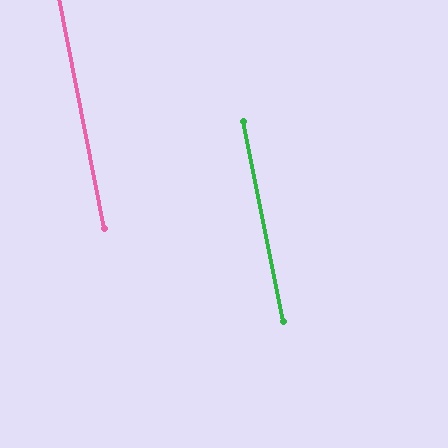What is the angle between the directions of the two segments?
Approximately 0 degrees.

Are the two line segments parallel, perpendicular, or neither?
Parallel — their directions differ by only 0.4°.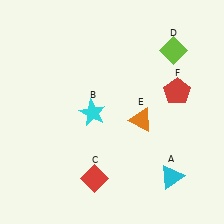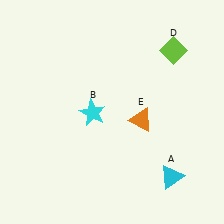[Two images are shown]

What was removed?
The red diamond (C), the red pentagon (F) were removed in Image 2.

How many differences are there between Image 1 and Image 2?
There are 2 differences between the two images.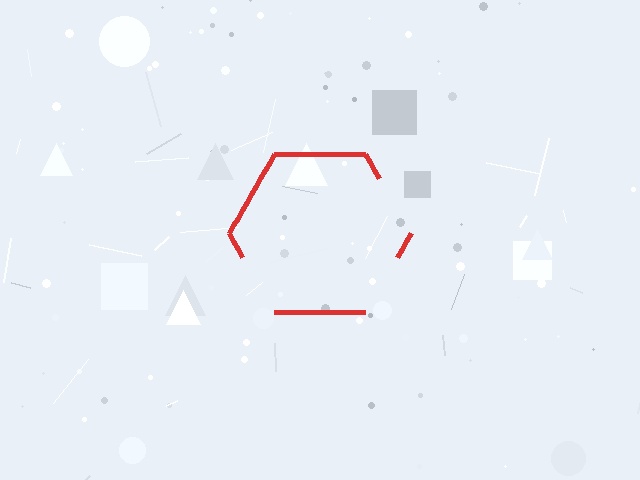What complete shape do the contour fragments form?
The contour fragments form a hexagon.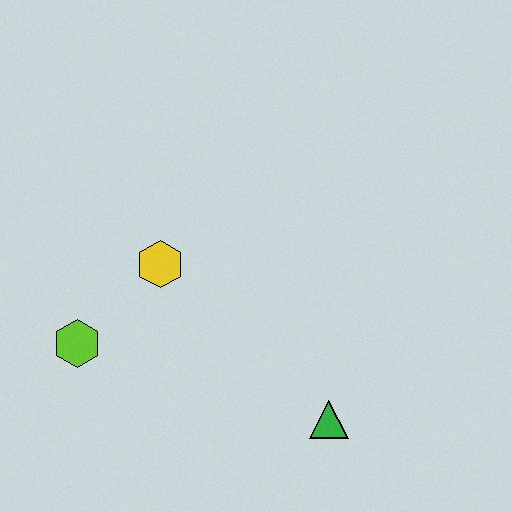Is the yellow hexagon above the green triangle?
Yes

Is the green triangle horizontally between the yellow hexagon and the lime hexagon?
No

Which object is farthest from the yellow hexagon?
The green triangle is farthest from the yellow hexagon.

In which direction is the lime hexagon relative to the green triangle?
The lime hexagon is to the left of the green triangle.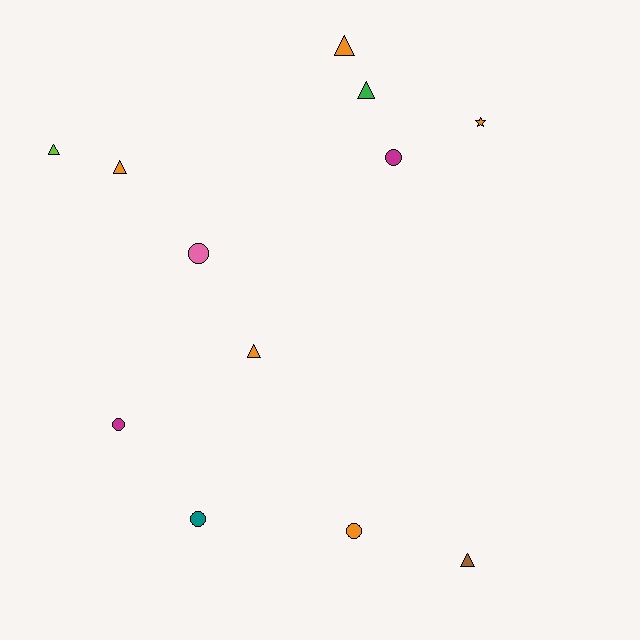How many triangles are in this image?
There are 6 triangles.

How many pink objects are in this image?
There is 1 pink object.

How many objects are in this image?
There are 12 objects.